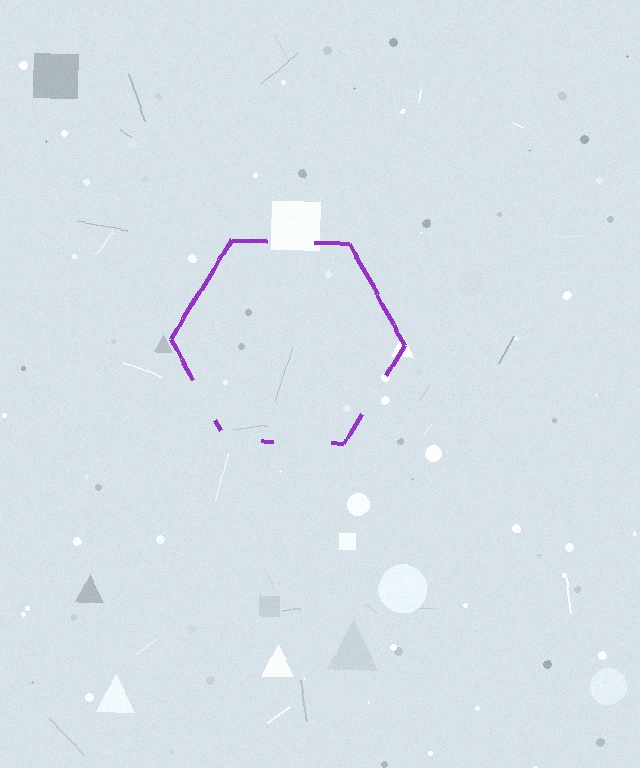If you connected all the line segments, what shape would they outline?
They would outline a hexagon.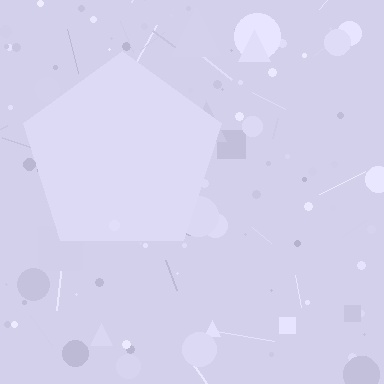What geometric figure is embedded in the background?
A pentagon is embedded in the background.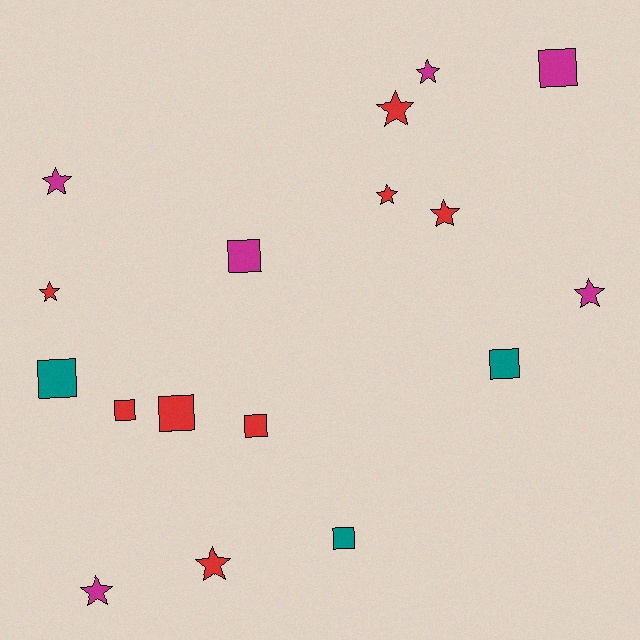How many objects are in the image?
There are 17 objects.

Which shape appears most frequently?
Star, with 9 objects.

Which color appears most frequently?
Red, with 8 objects.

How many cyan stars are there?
There are no cyan stars.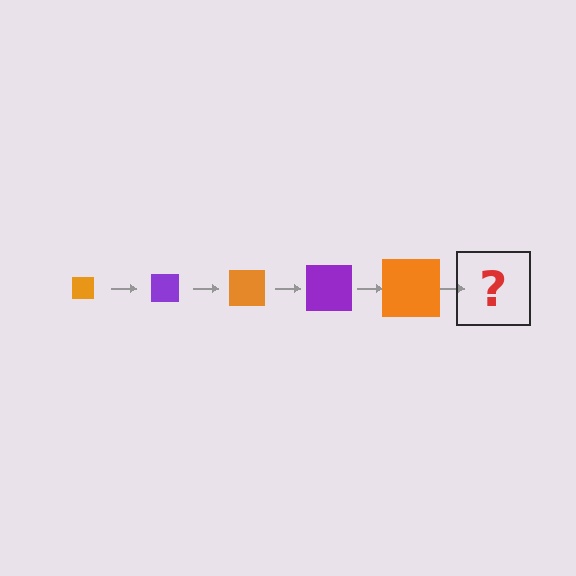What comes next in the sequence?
The next element should be a purple square, larger than the previous one.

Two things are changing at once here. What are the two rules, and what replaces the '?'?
The two rules are that the square grows larger each step and the color cycles through orange and purple. The '?' should be a purple square, larger than the previous one.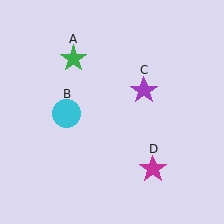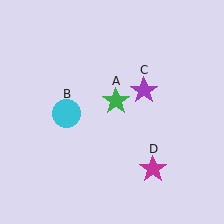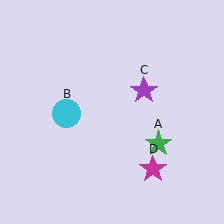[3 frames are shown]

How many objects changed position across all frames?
1 object changed position: green star (object A).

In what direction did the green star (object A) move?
The green star (object A) moved down and to the right.